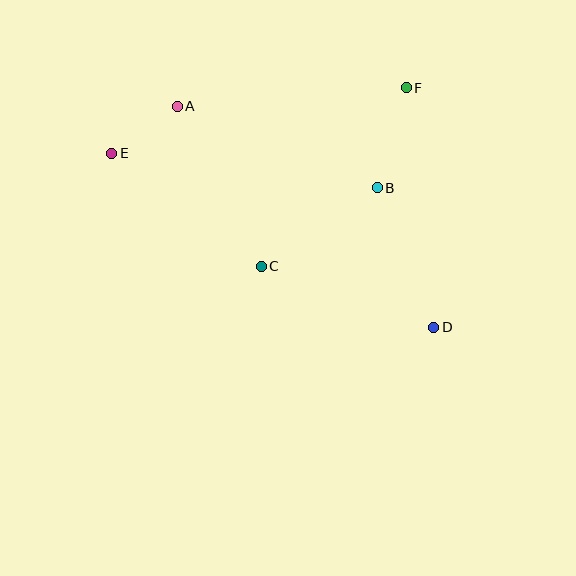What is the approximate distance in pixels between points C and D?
The distance between C and D is approximately 183 pixels.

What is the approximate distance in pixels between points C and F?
The distance between C and F is approximately 230 pixels.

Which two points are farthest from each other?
Points D and E are farthest from each other.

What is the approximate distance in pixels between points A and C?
The distance between A and C is approximately 181 pixels.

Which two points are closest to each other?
Points A and E are closest to each other.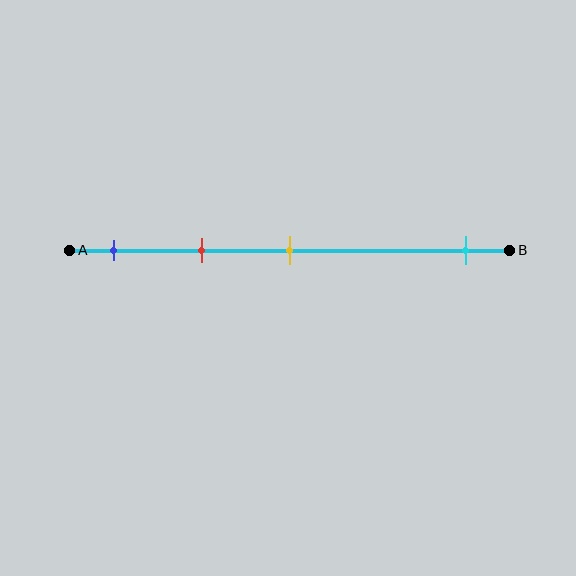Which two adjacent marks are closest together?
The blue and red marks are the closest adjacent pair.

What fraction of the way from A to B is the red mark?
The red mark is approximately 30% (0.3) of the way from A to B.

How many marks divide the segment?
There are 4 marks dividing the segment.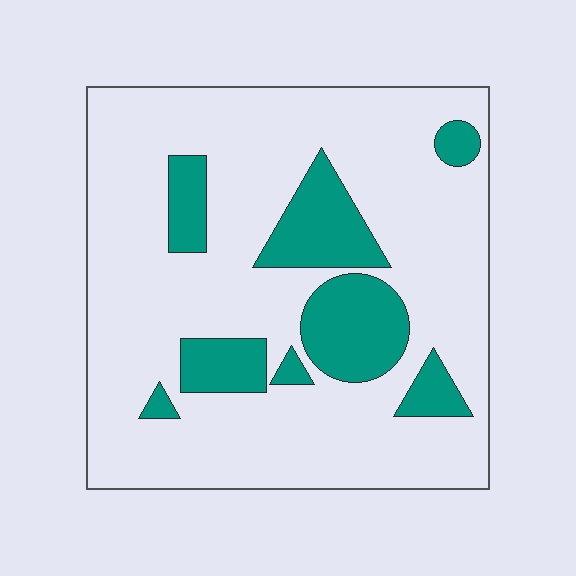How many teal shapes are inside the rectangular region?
8.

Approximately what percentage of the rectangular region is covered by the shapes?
Approximately 20%.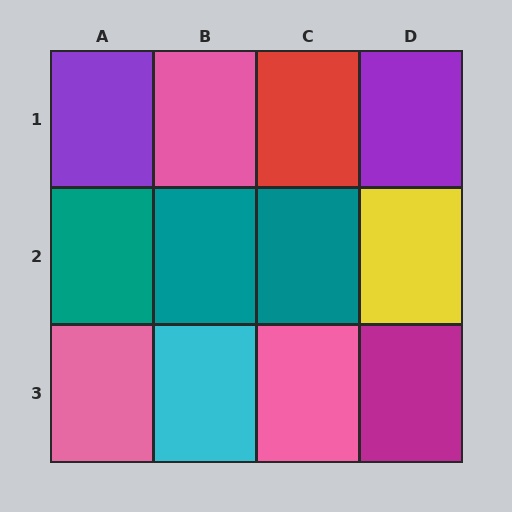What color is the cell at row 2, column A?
Teal.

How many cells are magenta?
1 cell is magenta.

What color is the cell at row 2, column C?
Teal.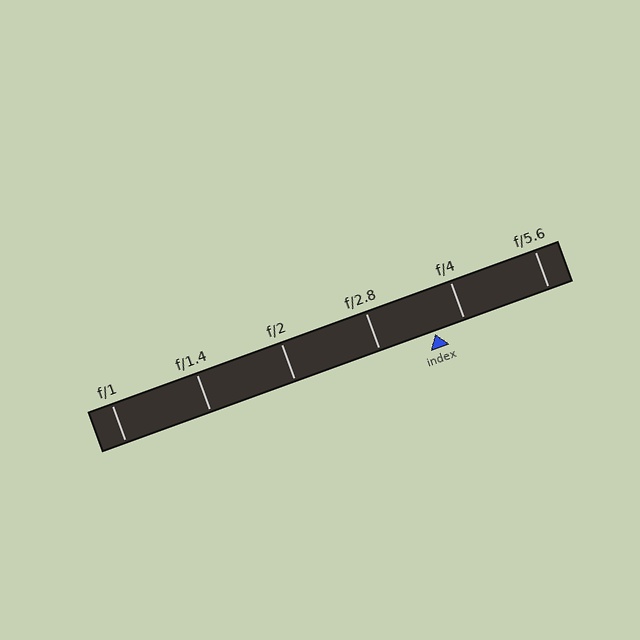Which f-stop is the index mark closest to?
The index mark is closest to f/4.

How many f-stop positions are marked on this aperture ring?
There are 6 f-stop positions marked.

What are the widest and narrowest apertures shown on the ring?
The widest aperture shown is f/1 and the narrowest is f/5.6.